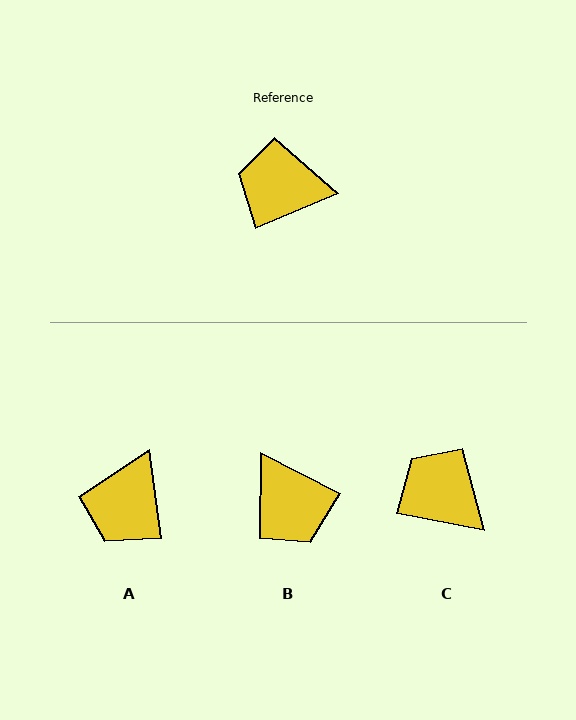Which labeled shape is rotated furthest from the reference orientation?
B, about 130 degrees away.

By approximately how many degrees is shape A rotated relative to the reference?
Approximately 75 degrees counter-clockwise.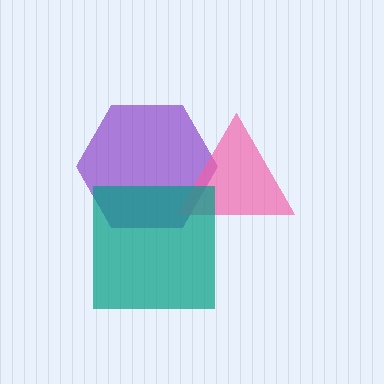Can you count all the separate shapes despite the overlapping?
Yes, there are 3 separate shapes.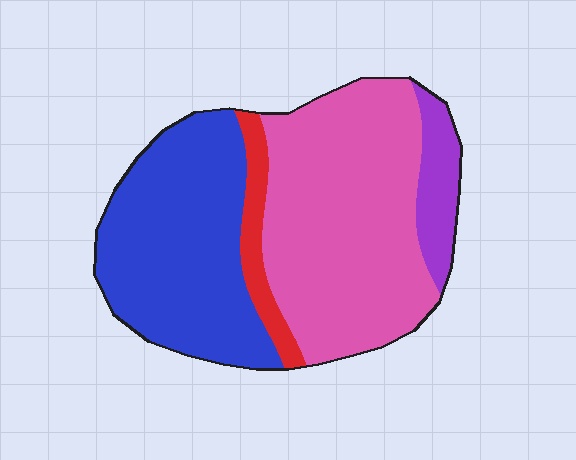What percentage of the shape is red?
Red covers about 5% of the shape.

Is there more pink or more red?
Pink.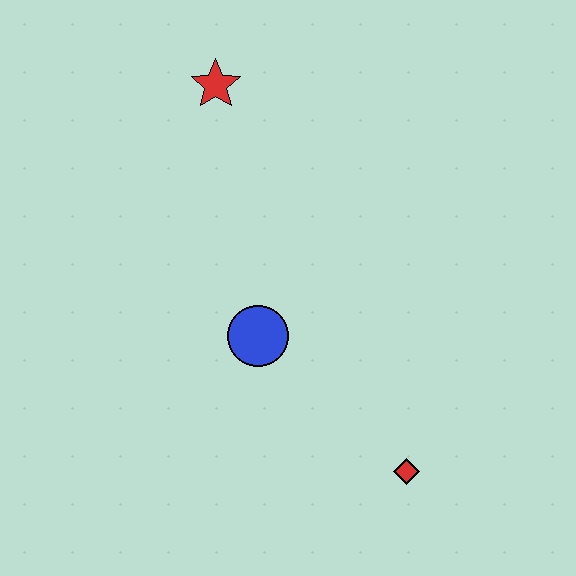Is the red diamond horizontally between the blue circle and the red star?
No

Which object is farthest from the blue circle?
The red star is farthest from the blue circle.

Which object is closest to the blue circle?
The red diamond is closest to the blue circle.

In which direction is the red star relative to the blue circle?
The red star is above the blue circle.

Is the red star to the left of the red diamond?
Yes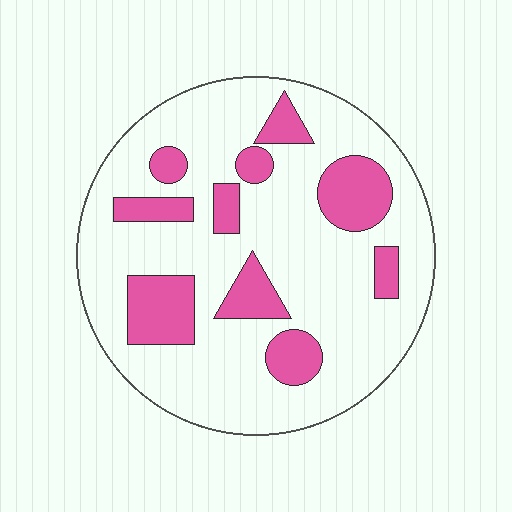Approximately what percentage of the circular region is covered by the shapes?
Approximately 25%.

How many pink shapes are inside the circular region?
10.